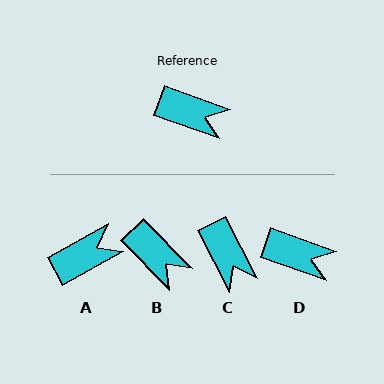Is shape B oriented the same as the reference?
No, it is off by about 26 degrees.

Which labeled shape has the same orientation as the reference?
D.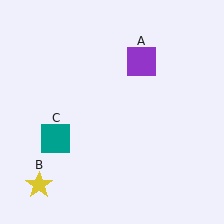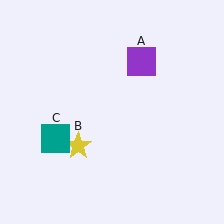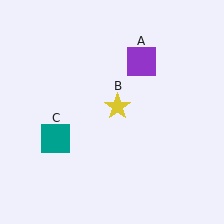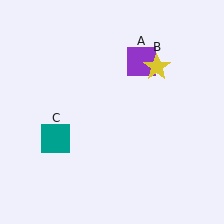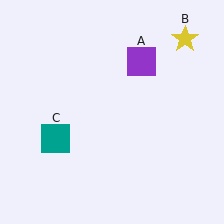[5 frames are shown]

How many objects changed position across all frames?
1 object changed position: yellow star (object B).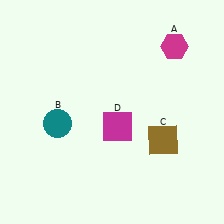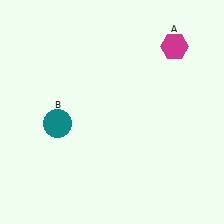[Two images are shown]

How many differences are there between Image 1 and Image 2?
There are 2 differences between the two images.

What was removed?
The magenta square (D), the brown square (C) were removed in Image 2.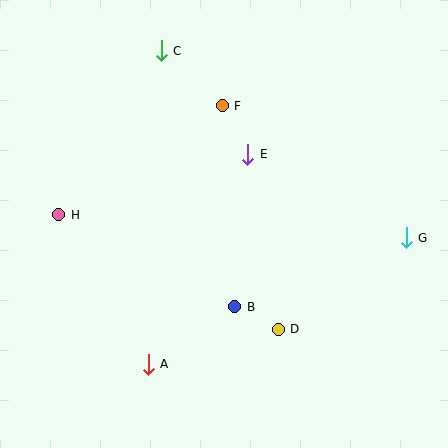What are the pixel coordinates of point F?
Point F is at (222, 106).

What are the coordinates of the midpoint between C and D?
The midpoint between C and D is at (220, 190).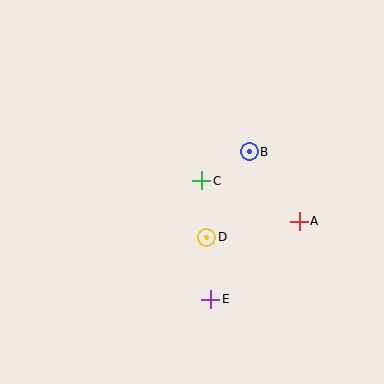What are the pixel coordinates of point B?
Point B is at (249, 152).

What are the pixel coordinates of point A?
Point A is at (299, 221).